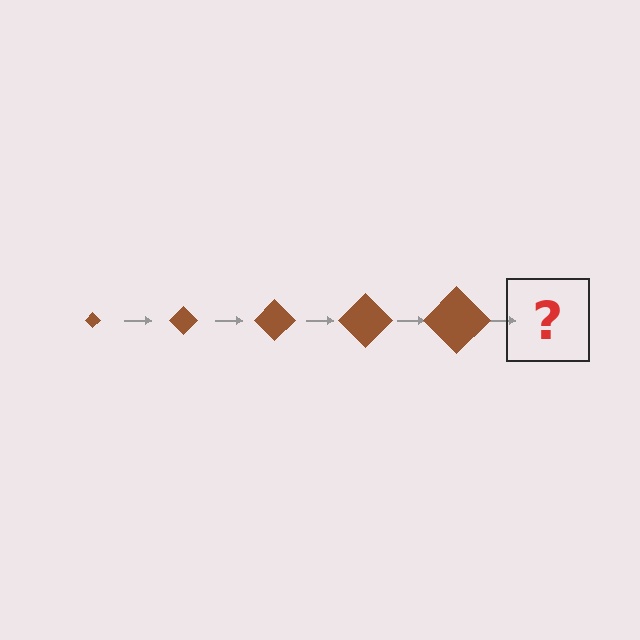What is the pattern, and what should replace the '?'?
The pattern is that the diamond gets progressively larger each step. The '?' should be a brown diamond, larger than the previous one.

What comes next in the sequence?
The next element should be a brown diamond, larger than the previous one.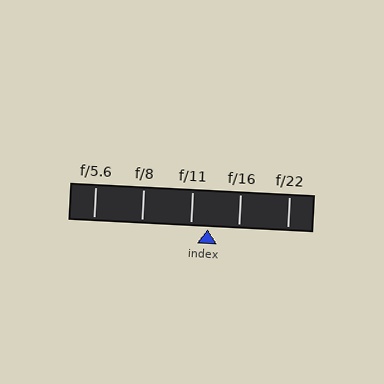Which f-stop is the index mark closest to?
The index mark is closest to f/11.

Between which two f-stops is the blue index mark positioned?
The index mark is between f/11 and f/16.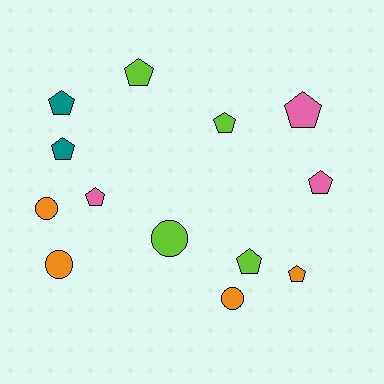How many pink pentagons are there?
There are 3 pink pentagons.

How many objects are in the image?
There are 13 objects.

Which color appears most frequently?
Orange, with 4 objects.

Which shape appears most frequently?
Pentagon, with 9 objects.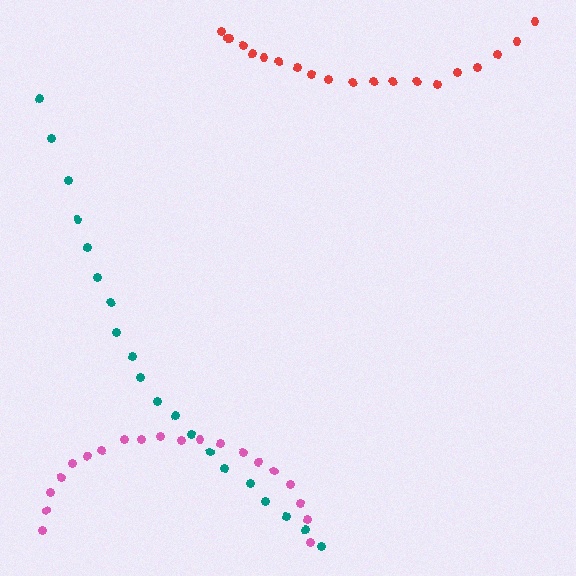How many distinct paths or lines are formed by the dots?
There are 3 distinct paths.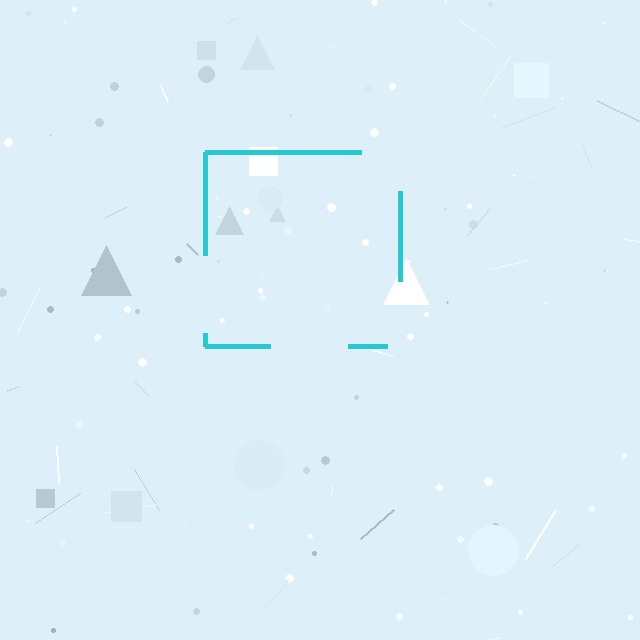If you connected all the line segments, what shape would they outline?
They would outline a square.